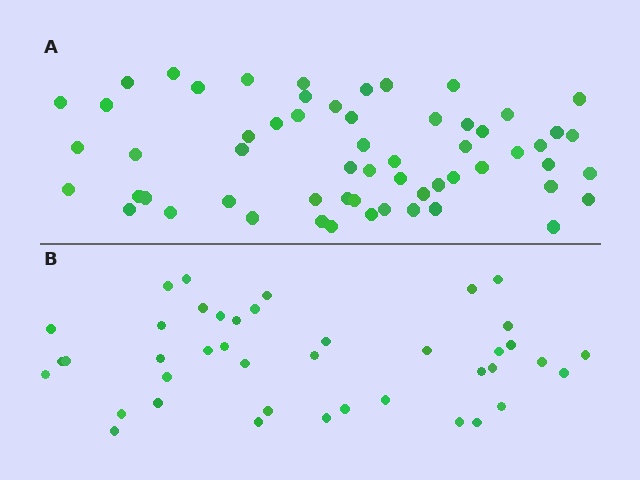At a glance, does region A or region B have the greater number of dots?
Region A (the top region) has more dots.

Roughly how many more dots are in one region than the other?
Region A has approximately 20 more dots than region B.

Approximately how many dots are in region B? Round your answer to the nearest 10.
About 40 dots. (The exact count is 41, which rounds to 40.)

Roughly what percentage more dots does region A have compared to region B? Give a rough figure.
About 45% more.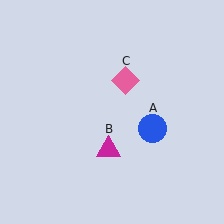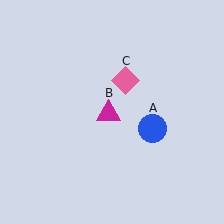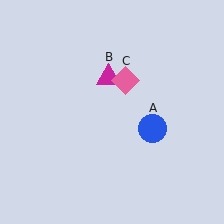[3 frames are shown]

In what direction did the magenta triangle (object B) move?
The magenta triangle (object B) moved up.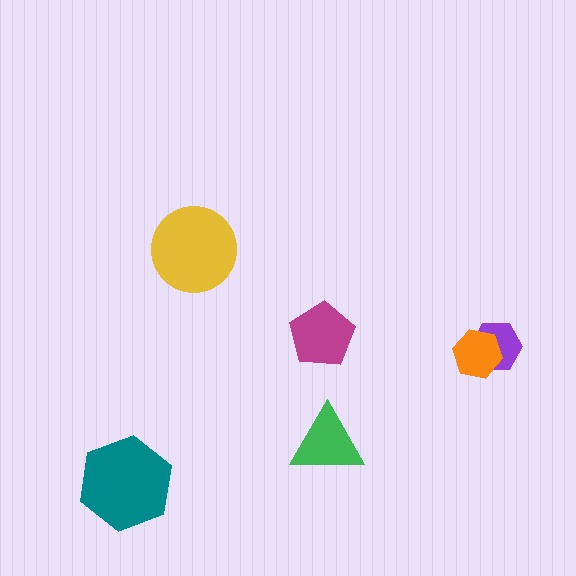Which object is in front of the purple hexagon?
The orange hexagon is in front of the purple hexagon.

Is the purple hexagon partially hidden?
Yes, it is partially covered by another shape.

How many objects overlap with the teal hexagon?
0 objects overlap with the teal hexagon.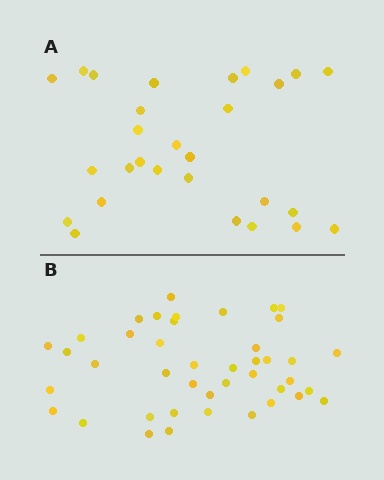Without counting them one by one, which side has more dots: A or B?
Region B (the bottom region) has more dots.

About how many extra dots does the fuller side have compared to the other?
Region B has approximately 15 more dots than region A.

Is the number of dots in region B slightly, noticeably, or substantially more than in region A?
Region B has substantially more. The ratio is roughly 1.5 to 1.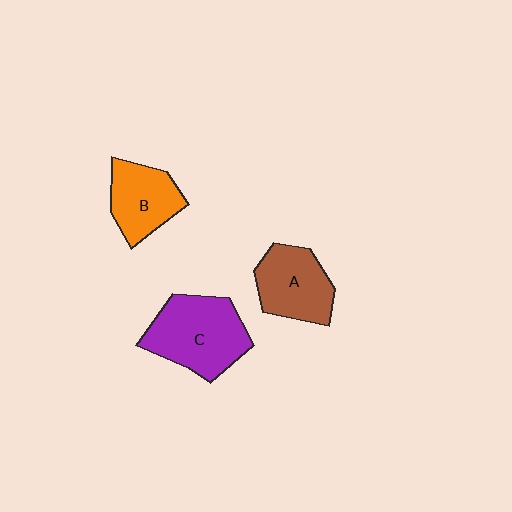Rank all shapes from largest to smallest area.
From largest to smallest: C (purple), A (brown), B (orange).